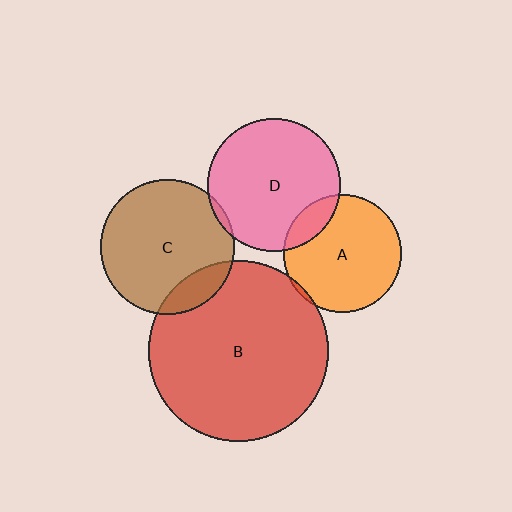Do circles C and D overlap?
Yes.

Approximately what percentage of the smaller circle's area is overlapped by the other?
Approximately 5%.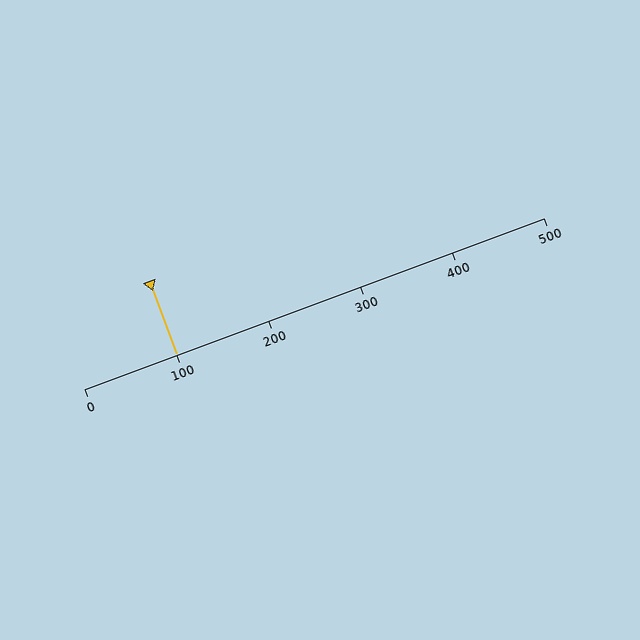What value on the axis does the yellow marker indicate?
The marker indicates approximately 100.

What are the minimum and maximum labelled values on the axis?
The axis runs from 0 to 500.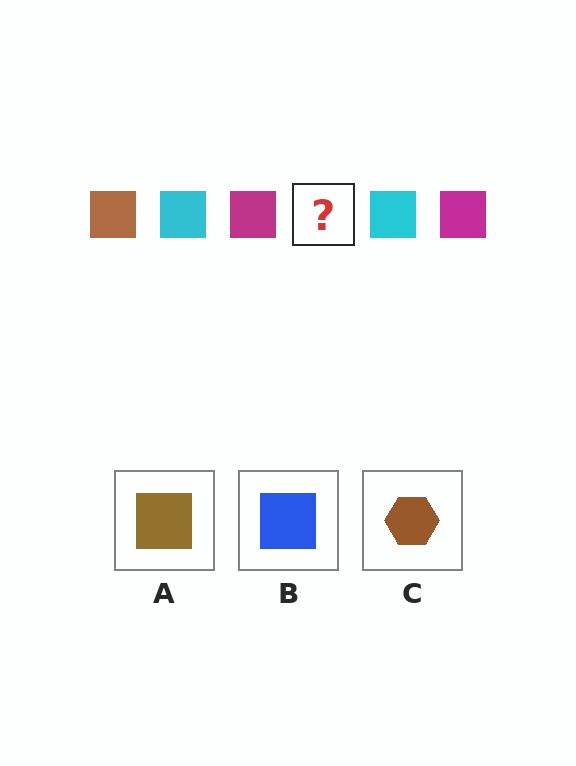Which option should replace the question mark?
Option A.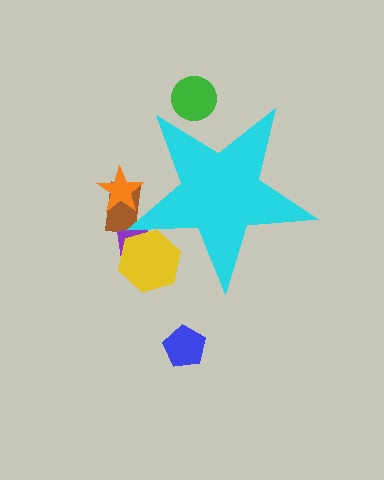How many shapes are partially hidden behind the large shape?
5 shapes are partially hidden.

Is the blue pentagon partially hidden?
No, the blue pentagon is fully visible.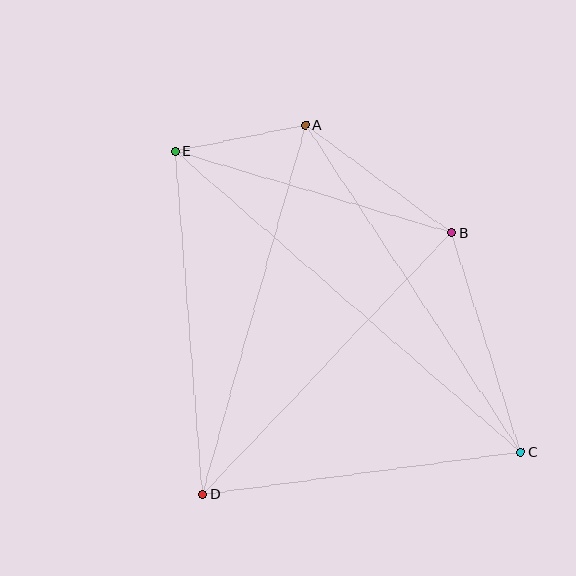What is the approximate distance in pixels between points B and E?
The distance between B and E is approximately 288 pixels.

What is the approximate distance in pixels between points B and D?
The distance between B and D is approximately 361 pixels.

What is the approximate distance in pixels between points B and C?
The distance between B and C is approximately 230 pixels.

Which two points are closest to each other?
Points A and E are closest to each other.